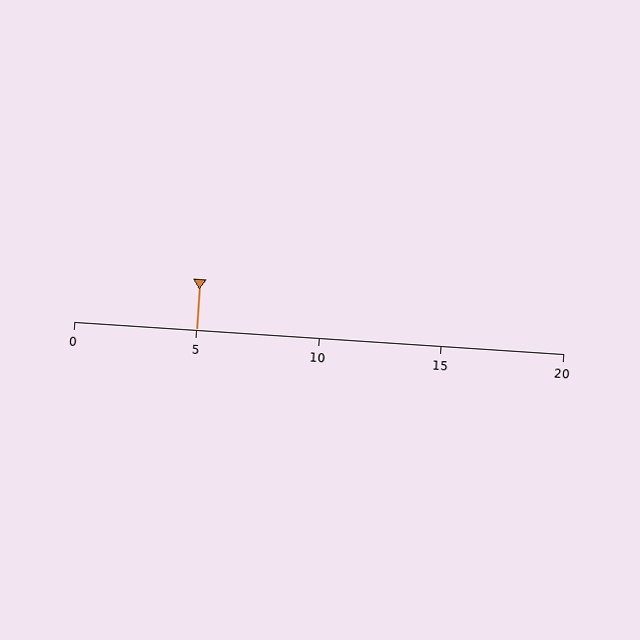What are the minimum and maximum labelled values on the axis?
The axis runs from 0 to 20.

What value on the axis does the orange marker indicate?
The marker indicates approximately 5.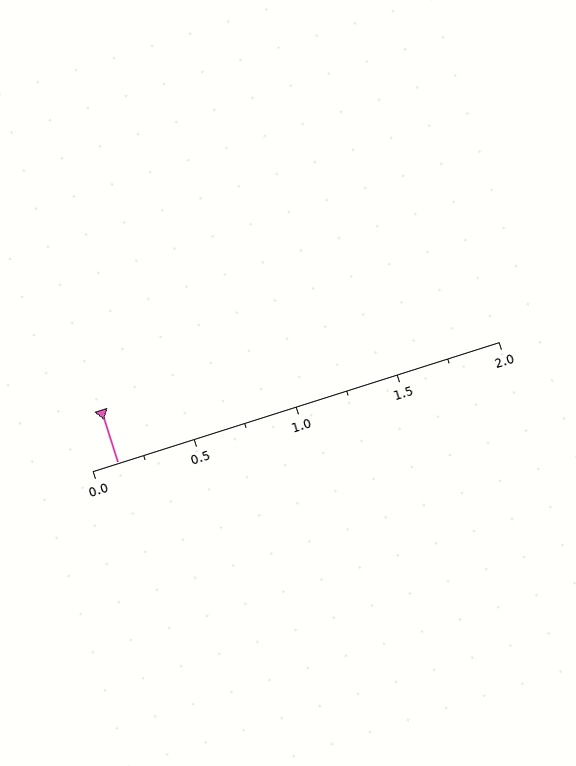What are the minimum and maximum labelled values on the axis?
The axis runs from 0.0 to 2.0.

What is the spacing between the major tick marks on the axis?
The major ticks are spaced 0.5 apart.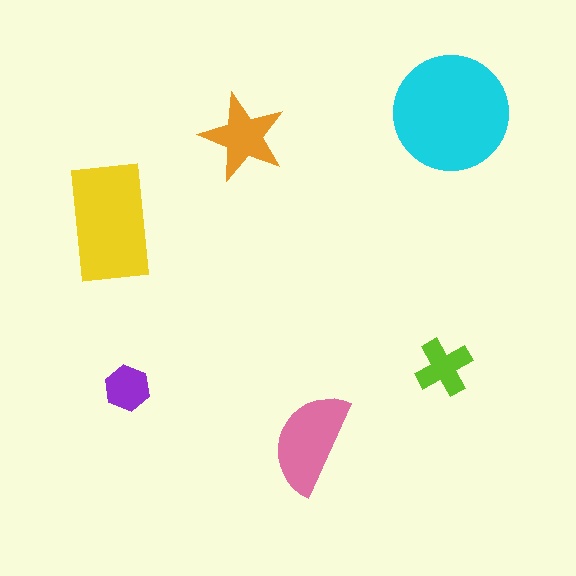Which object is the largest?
The cyan circle.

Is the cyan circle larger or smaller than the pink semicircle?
Larger.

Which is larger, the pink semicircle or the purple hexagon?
The pink semicircle.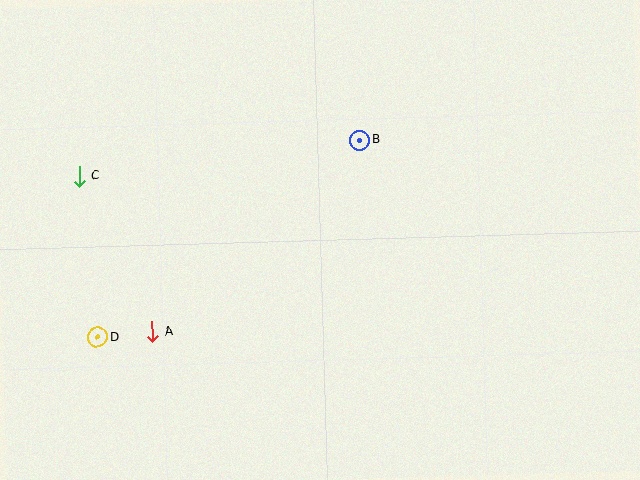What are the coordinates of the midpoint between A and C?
The midpoint between A and C is at (116, 254).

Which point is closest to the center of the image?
Point B at (360, 140) is closest to the center.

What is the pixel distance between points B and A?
The distance between B and A is 282 pixels.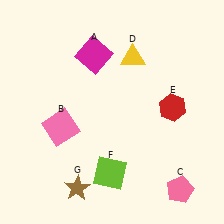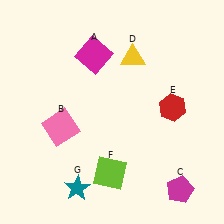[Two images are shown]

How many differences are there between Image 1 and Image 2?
There are 2 differences between the two images.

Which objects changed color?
C changed from pink to magenta. G changed from brown to teal.